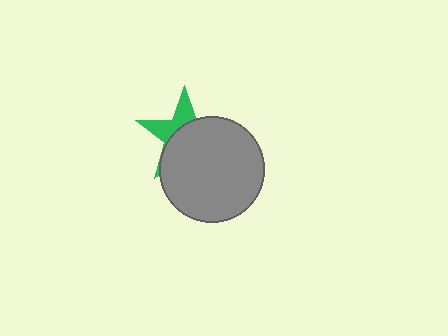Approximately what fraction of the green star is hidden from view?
Roughly 65% of the green star is hidden behind the gray circle.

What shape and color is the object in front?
The object in front is a gray circle.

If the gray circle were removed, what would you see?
You would see the complete green star.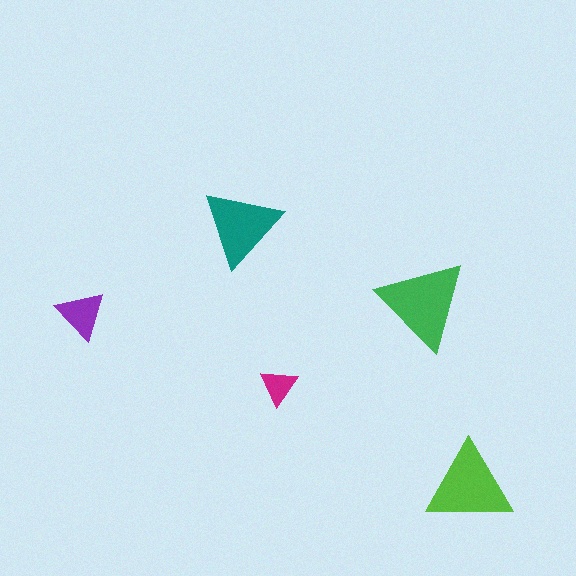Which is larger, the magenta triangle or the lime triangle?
The lime one.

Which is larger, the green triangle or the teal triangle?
The green one.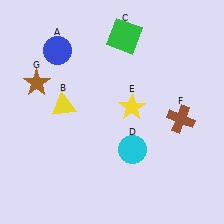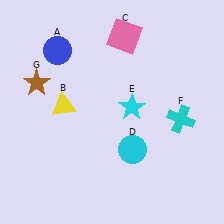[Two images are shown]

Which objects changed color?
C changed from green to pink. E changed from yellow to cyan. F changed from brown to cyan.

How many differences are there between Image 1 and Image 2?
There are 3 differences between the two images.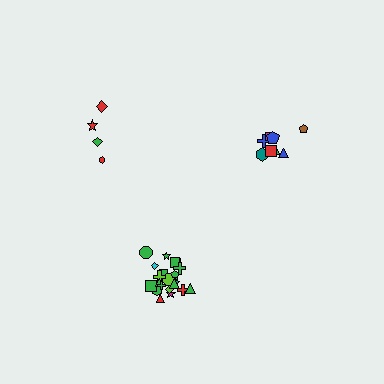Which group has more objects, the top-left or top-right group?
The top-right group.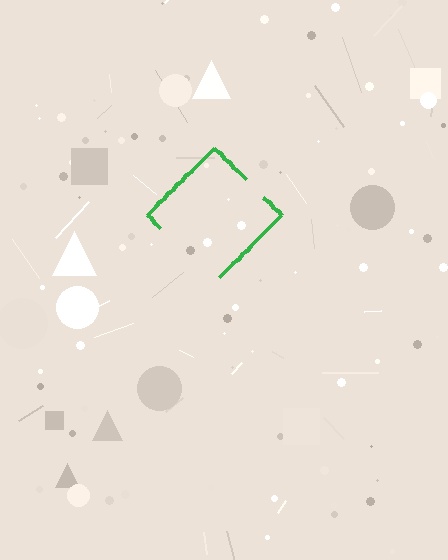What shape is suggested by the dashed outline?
The dashed outline suggests a diamond.